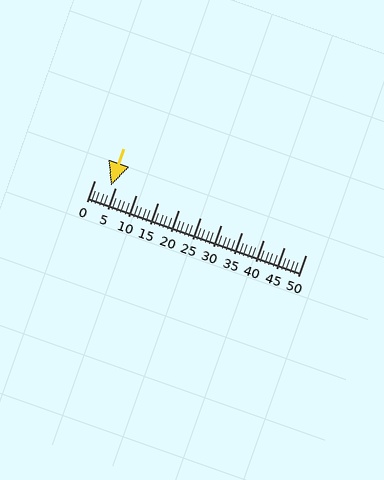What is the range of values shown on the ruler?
The ruler shows values from 0 to 50.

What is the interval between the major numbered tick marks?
The major tick marks are spaced 5 units apart.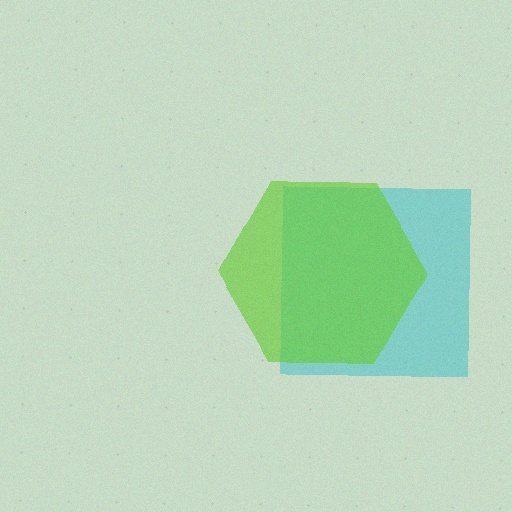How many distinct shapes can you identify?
There are 2 distinct shapes: a cyan square, a lime hexagon.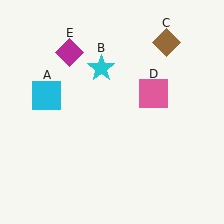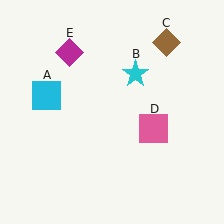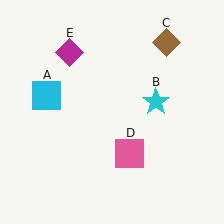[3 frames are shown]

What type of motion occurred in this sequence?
The cyan star (object B), pink square (object D) rotated clockwise around the center of the scene.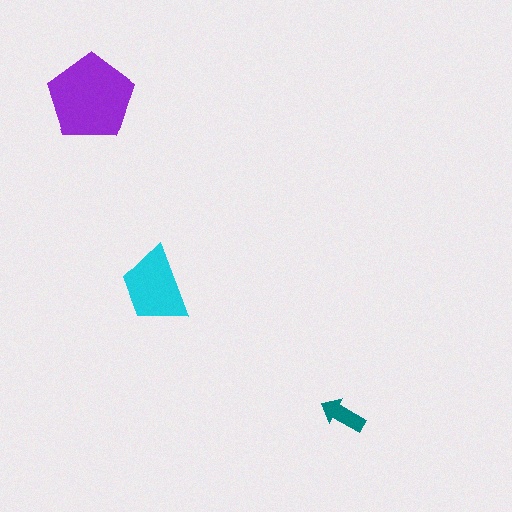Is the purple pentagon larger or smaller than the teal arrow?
Larger.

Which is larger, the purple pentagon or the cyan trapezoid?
The purple pentagon.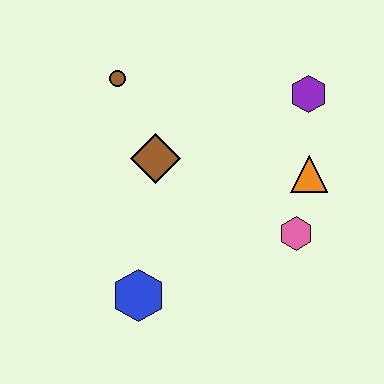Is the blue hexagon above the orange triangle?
No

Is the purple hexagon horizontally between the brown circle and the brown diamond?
No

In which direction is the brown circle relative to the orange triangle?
The brown circle is to the left of the orange triangle.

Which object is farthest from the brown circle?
The pink hexagon is farthest from the brown circle.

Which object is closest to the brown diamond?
The brown circle is closest to the brown diamond.